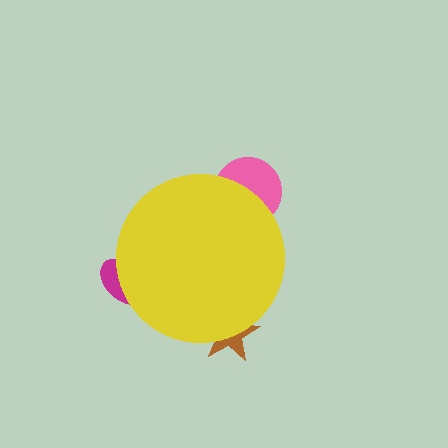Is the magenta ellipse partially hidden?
Yes, the magenta ellipse is partially hidden behind the yellow circle.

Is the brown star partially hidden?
Yes, the brown star is partially hidden behind the yellow circle.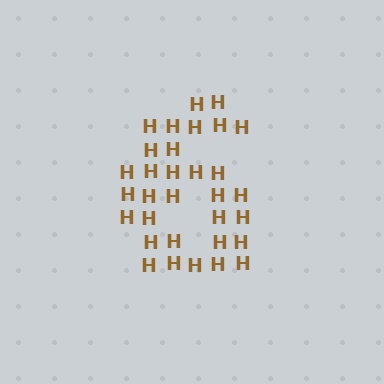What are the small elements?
The small elements are letter H's.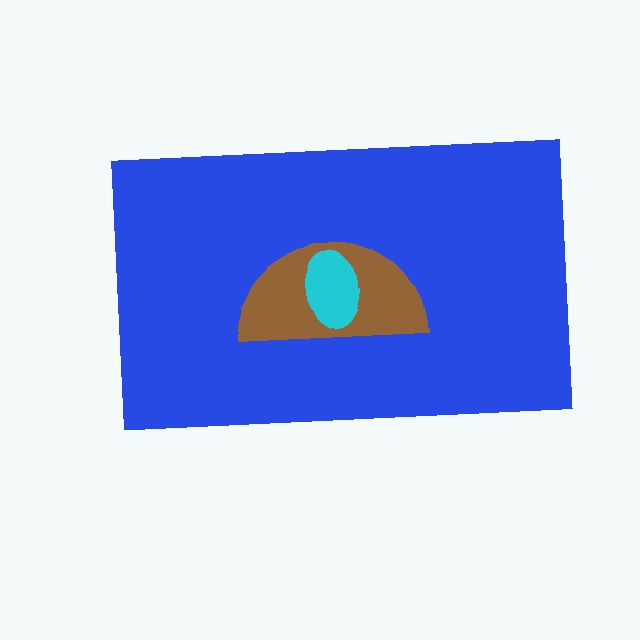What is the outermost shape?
The blue rectangle.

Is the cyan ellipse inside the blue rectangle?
Yes.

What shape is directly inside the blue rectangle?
The brown semicircle.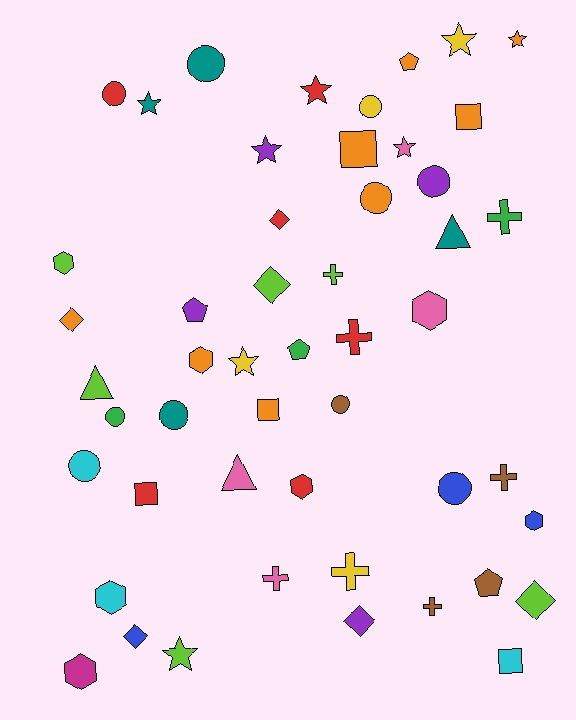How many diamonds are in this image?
There are 6 diamonds.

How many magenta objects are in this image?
There is 1 magenta object.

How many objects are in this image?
There are 50 objects.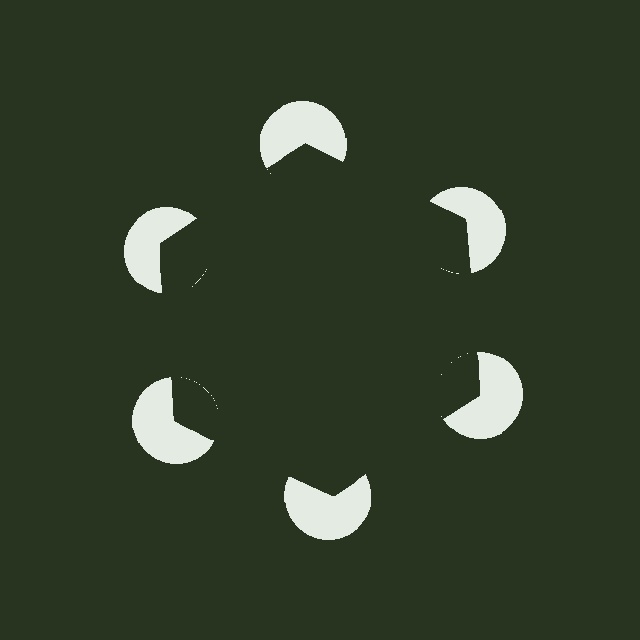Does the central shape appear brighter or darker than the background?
It typically appears slightly darker than the background, even though no actual brightness change is drawn.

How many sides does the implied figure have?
6 sides.